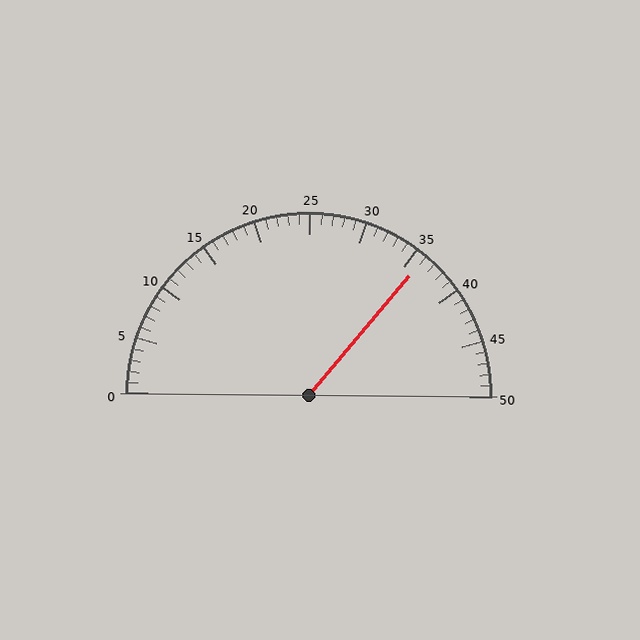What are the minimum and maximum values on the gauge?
The gauge ranges from 0 to 50.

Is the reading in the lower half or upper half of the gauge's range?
The reading is in the upper half of the range (0 to 50).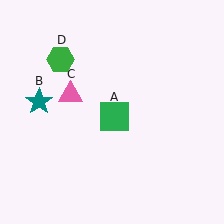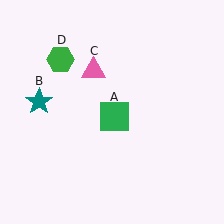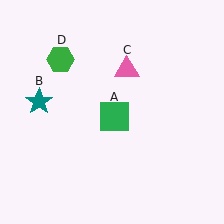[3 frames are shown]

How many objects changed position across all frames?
1 object changed position: pink triangle (object C).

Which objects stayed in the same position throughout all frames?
Green square (object A) and teal star (object B) and green hexagon (object D) remained stationary.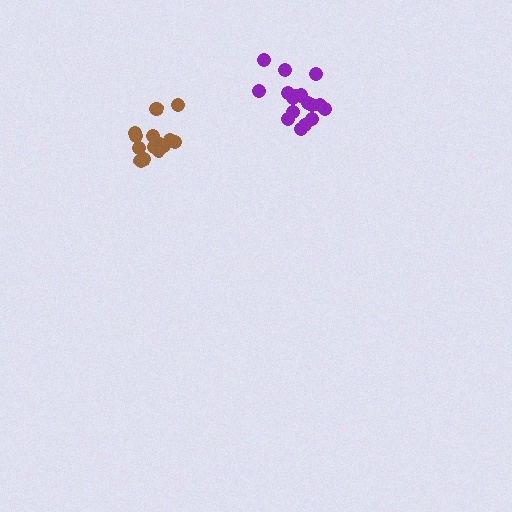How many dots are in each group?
Group 1: 15 dots, Group 2: 17 dots (32 total).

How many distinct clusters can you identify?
There are 2 distinct clusters.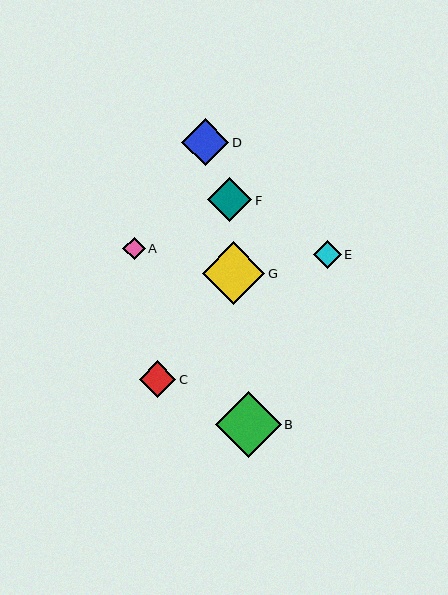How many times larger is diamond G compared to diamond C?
Diamond G is approximately 1.7 times the size of diamond C.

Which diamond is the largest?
Diamond B is the largest with a size of approximately 66 pixels.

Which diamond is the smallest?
Diamond A is the smallest with a size of approximately 23 pixels.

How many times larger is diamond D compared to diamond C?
Diamond D is approximately 1.3 times the size of diamond C.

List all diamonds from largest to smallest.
From largest to smallest: B, G, D, F, C, E, A.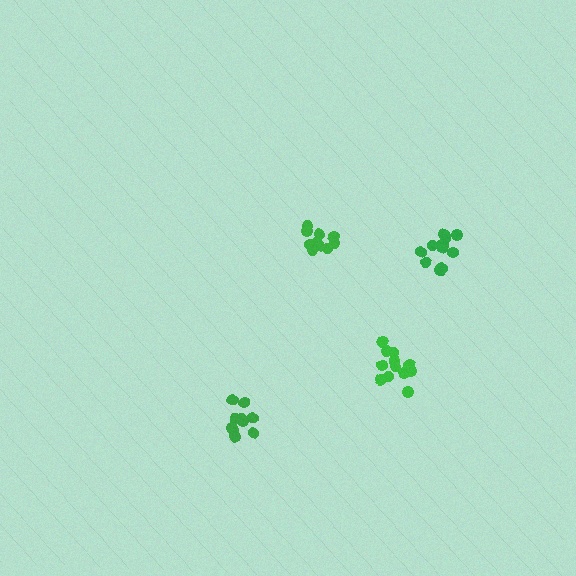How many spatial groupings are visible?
There are 4 spatial groupings.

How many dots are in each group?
Group 1: 12 dots, Group 2: 10 dots, Group 3: 10 dots, Group 4: 13 dots (45 total).